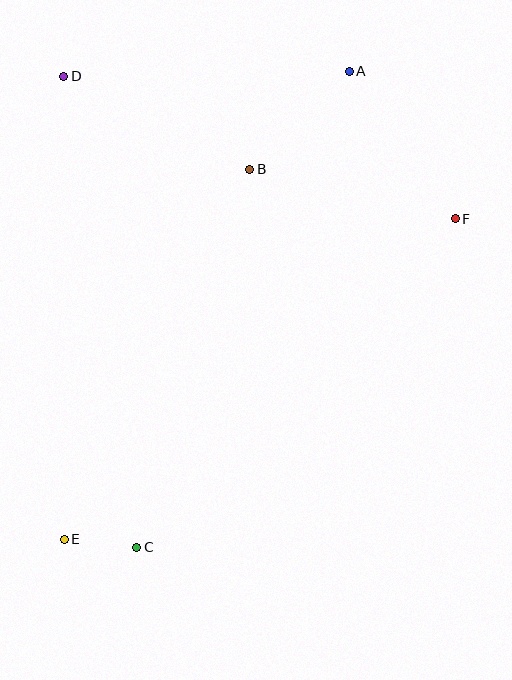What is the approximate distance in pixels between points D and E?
The distance between D and E is approximately 463 pixels.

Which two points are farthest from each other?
Points A and E are farthest from each other.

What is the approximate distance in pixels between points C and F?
The distance between C and F is approximately 457 pixels.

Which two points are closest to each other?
Points C and E are closest to each other.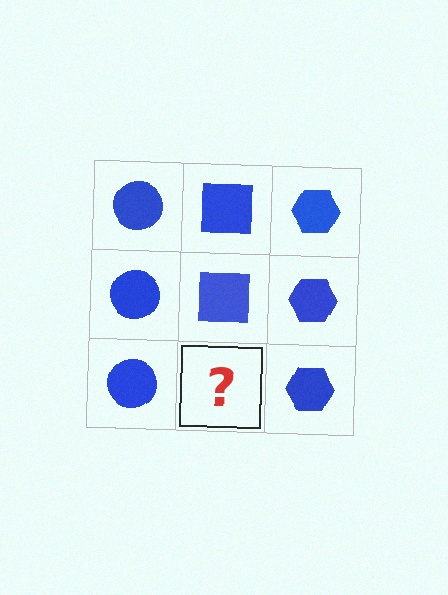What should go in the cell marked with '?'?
The missing cell should contain a blue square.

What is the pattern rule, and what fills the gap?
The rule is that each column has a consistent shape. The gap should be filled with a blue square.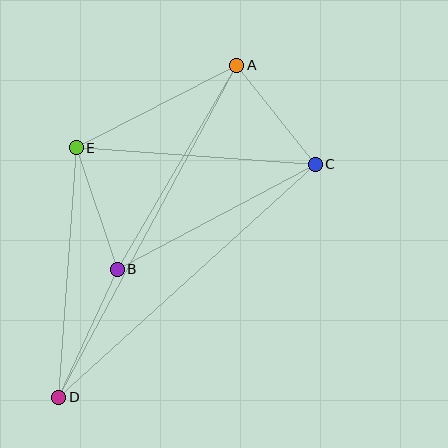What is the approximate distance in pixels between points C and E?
The distance between C and E is approximately 239 pixels.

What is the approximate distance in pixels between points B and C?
The distance between B and C is approximately 224 pixels.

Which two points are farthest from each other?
Points A and D are farthest from each other.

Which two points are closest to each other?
Points A and C are closest to each other.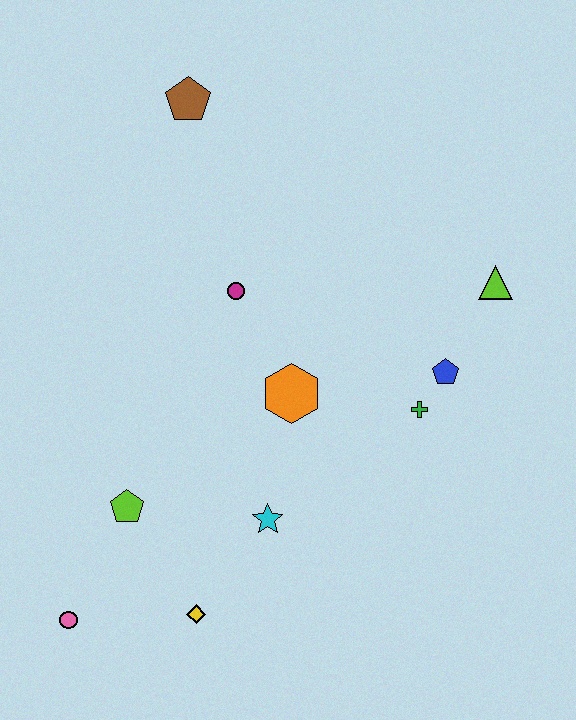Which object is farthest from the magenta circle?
The pink circle is farthest from the magenta circle.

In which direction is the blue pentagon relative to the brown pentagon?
The blue pentagon is below the brown pentagon.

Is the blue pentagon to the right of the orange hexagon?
Yes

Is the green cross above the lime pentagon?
Yes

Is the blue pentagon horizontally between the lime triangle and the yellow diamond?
Yes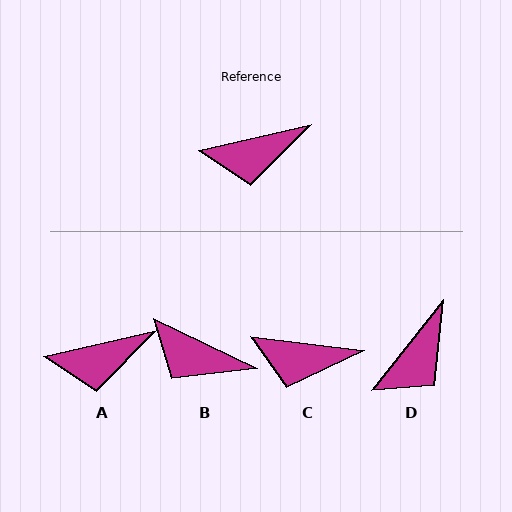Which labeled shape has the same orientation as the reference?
A.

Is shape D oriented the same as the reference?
No, it is off by about 39 degrees.